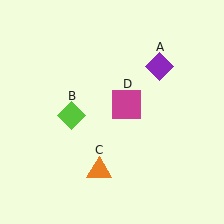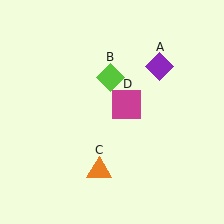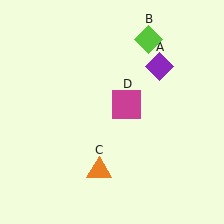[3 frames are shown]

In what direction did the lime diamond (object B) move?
The lime diamond (object B) moved up and to the right.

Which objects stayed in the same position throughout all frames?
Purple diamond (object A) and orange triangle (object C) and magenta square (object D) remained stationary.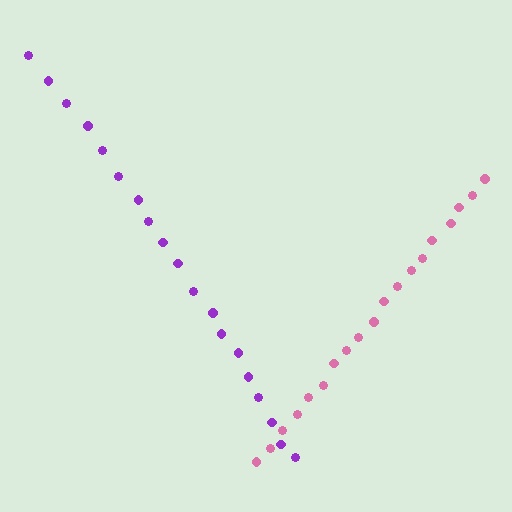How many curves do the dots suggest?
There are 2 distinct paths.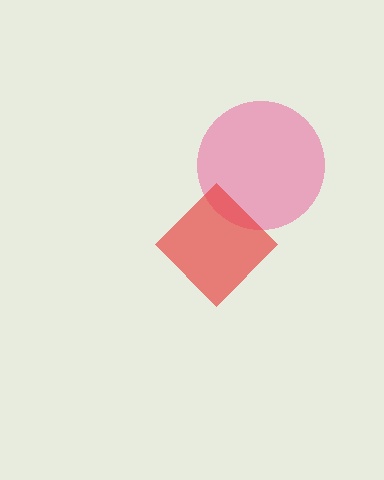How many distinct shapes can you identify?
There are 2 distinct shapes: a pink circle, a red diamond.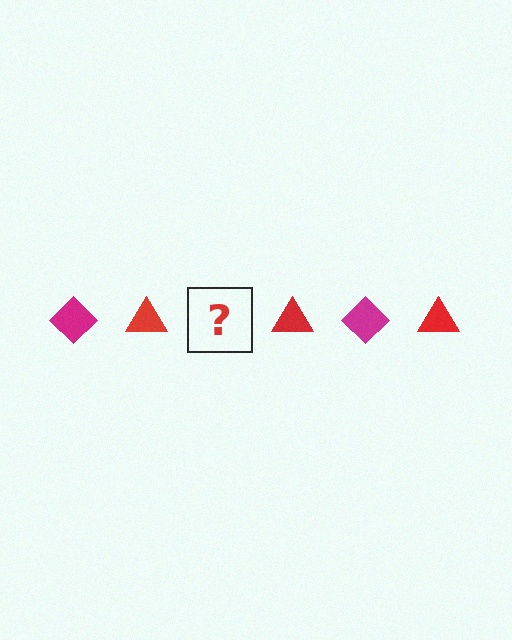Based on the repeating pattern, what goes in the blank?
The blank should be a magenta diamond.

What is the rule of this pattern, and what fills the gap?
The rule is that the pattern alternates between magenta diamond and red triangle. The gap should be filled with a magenta diamond.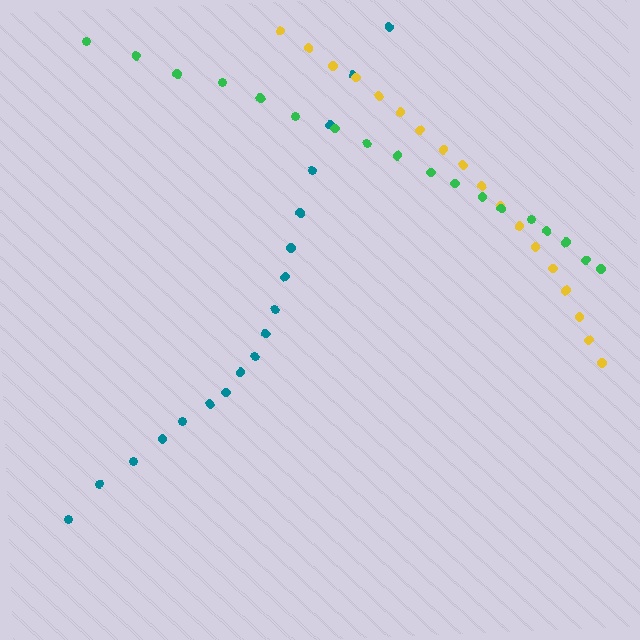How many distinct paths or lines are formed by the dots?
There are 3 distinct paths.